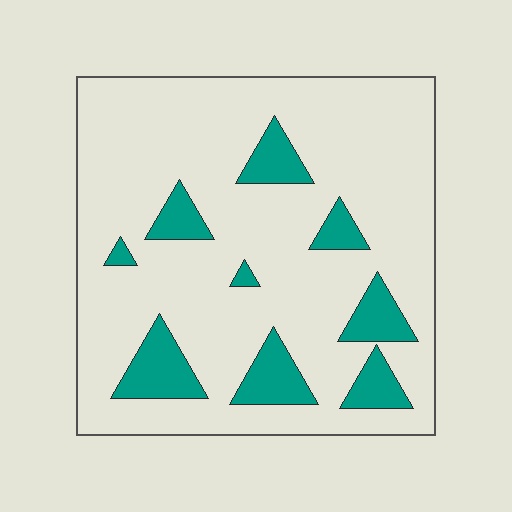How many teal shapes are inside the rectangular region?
9.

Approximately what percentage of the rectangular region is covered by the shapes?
Approximately 15%.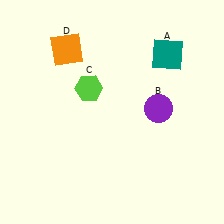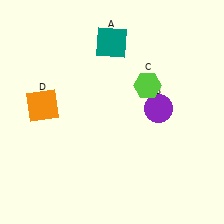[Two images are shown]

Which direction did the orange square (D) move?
The orange square (D) moved down.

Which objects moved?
The objects that moved are: the teal square (A), the lime hexagon (C), the orange square (D).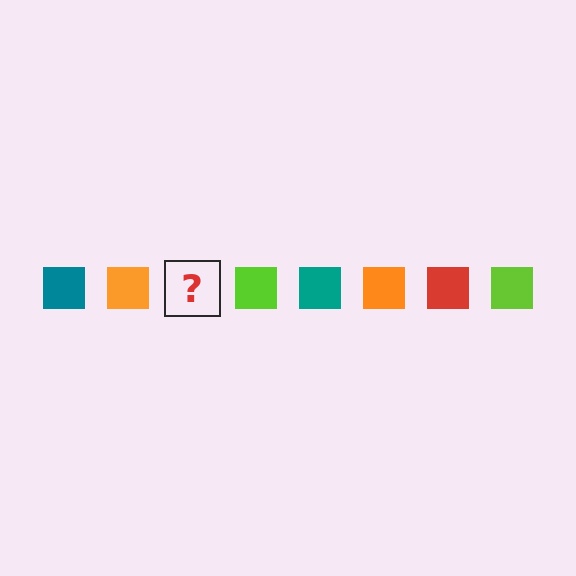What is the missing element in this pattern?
The missing element is a red square.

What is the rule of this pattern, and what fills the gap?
The rule is that the pattern cycles through teal, orange, red, lime squares. The gap should be filled with a red square.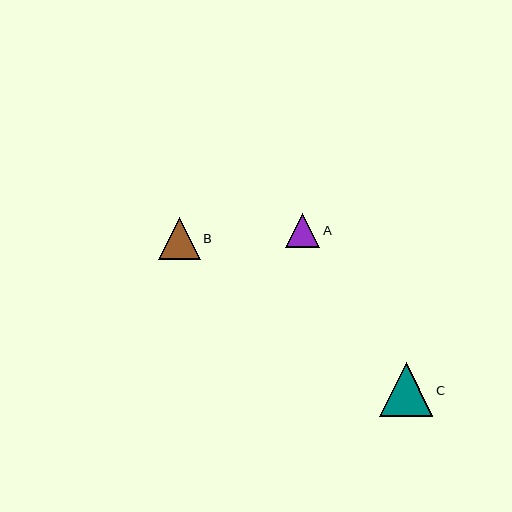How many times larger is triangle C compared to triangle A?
Triangle C is approximately 1.5 times the size of triangle A.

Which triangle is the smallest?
Triangle A is the smallest with a size of approximately 35 pixels.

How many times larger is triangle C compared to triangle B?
Triangle C is approximately 1.3 times the size of triangle B.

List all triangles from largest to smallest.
From largest to smallest: C, B, A.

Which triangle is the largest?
Triangle C is the largest with a size of approximately 53 pixels.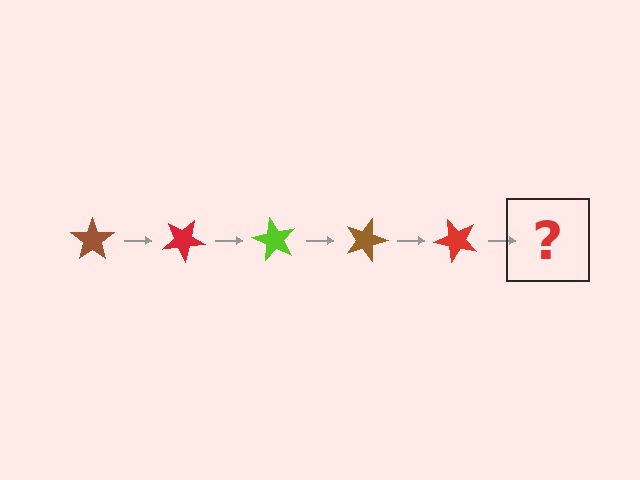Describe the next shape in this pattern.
It should be a lime star, rotated 150 degrees from the start.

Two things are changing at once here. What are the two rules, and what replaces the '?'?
The two rules are that it rotates 30 degrees each step and the color cycles through brown, red, and lime. The '?' should be a lime star, rotated 150 degrees from the start.